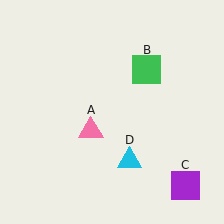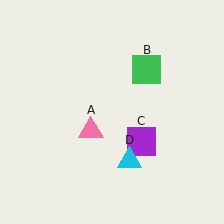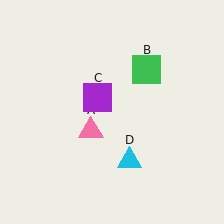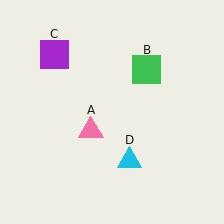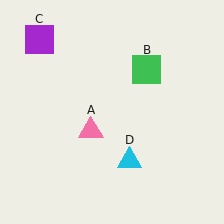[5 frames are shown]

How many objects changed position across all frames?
1 object changed position: purple square (object C).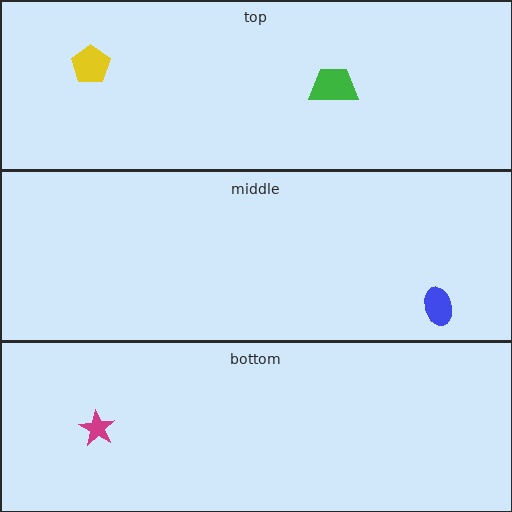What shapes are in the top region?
The yellow pentagon, the green trapezoid.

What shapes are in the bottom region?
The magenta star.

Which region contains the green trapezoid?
The top region.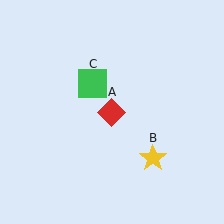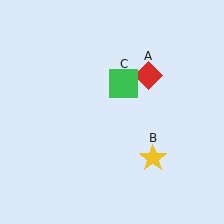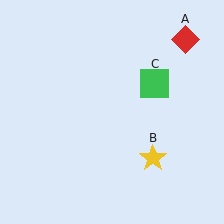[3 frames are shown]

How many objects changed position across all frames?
2 objects changed position: red diamond (object A), green square (object C).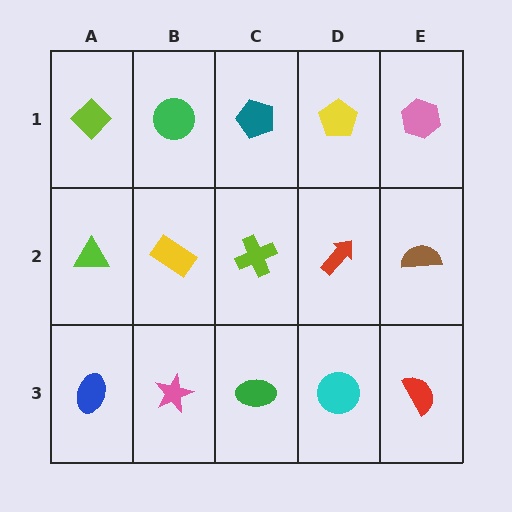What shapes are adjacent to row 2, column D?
A yellow pentagon (row 1, column D), a cyan circle (row 3, column D), a lime cross (row 2, column C), a brown semicircle (row 2, column E).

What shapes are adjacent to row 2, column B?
A green circle (row 1, column B), a pink star (row 3, column B), a lime triangle (row 2, column A), a lime cross (row 2, column C).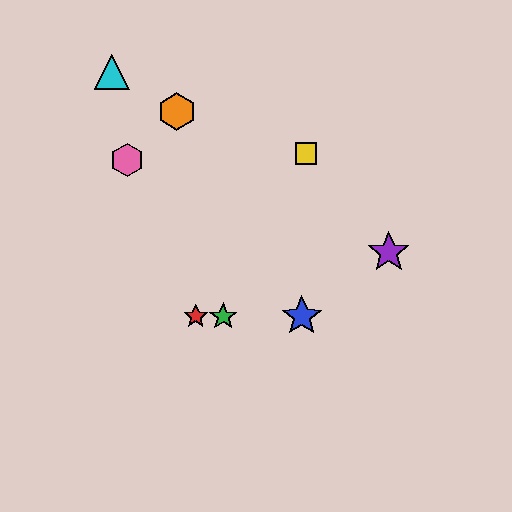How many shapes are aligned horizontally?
3 shapes (the red star, the blue star, the green star) are aligned horizontally.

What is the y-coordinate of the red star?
The red star is at y≈316.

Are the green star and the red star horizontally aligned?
Yes, both are at y≈316.